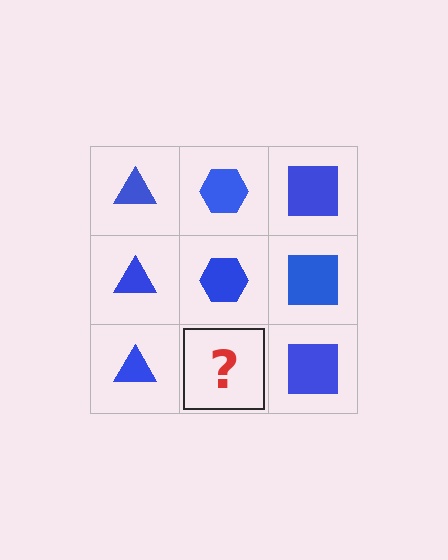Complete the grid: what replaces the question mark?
The question mark should be replaced with a blue hexagon.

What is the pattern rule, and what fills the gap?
The rule is that each column has a consistent shape. The gap should be filled with a blue hexagon.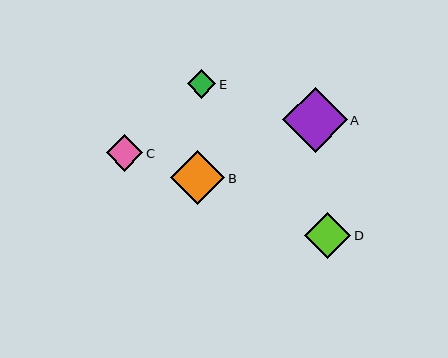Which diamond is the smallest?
Diamond E is the smallest with a size of approximately 29 pixels.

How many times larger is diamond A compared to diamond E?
Diamond A is approximately 2.2 times the size of diamond E.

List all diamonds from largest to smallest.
From largest to smallest: A, B, D, C, E.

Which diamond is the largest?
Diamond A is the largest with a size of approximately 65 pixels.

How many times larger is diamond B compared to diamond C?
Diamond B is approximately 1.5 times the size of diamond C.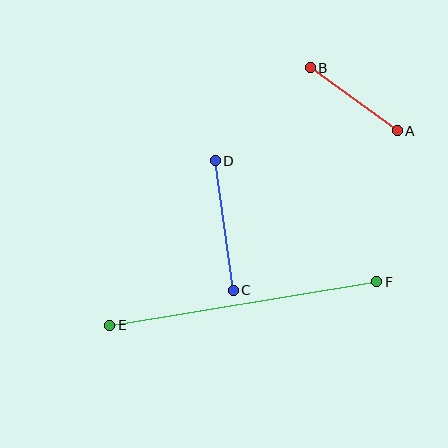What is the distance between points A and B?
The distance is approximately 107 pixels.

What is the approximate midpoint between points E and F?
The midpoint is at approximately (243, 303) pixels.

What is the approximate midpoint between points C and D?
The midpoint is at approximately (224, 226) pixels.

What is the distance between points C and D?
The distance is approximately 131 pixels.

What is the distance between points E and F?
The distance is approximately 270 pixels.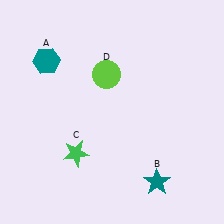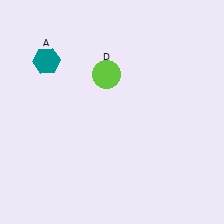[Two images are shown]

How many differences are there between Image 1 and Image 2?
There are 2 differences between the two images.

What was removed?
The green star (C), the teal star (B) were removed in Image 2.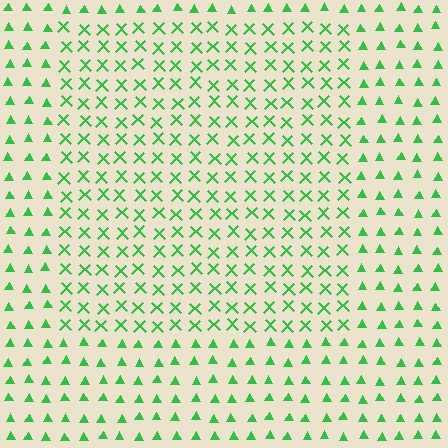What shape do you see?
I see a rectangle.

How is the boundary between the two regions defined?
The boundary is defined by a change in element shape: X marks inside vs. triangles outside. All elements share the same color and spacing.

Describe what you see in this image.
The image is filled with small green elements arranged in a uniform grid. A rectangle-shaped region contains X marks, while the surrounding area contains triangles. The boundary is defined purely by the change in element shape.